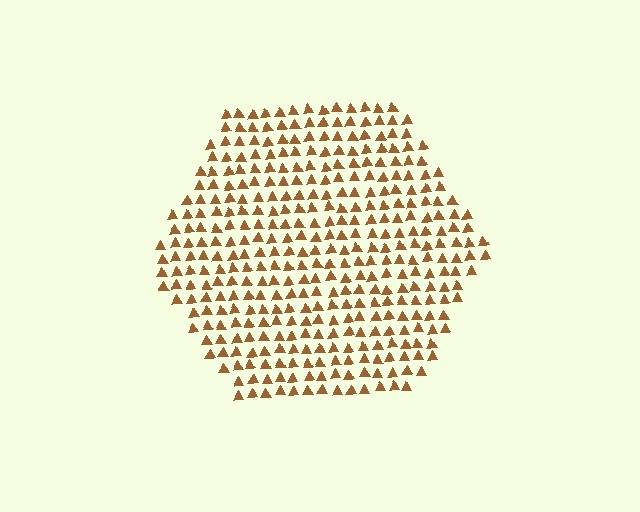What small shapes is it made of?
It is made of small triangles.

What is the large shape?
The large shape is a hexagon.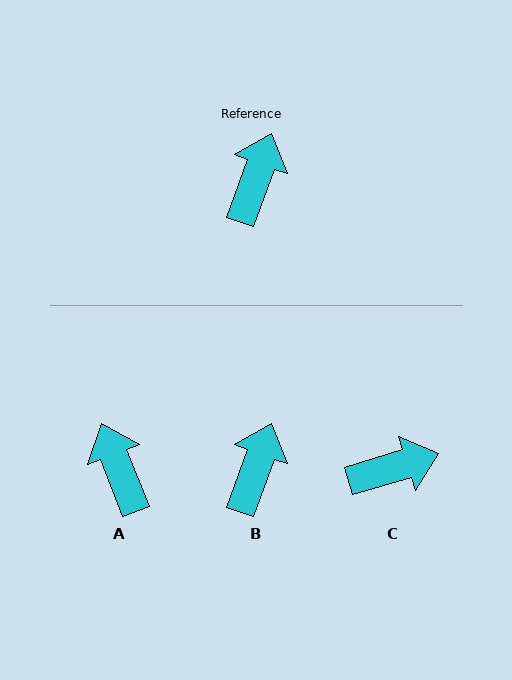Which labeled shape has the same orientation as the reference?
B.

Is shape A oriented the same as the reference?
No, it is off by about 41 degrees.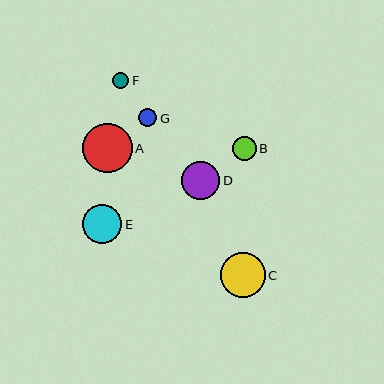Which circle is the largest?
Circle A is the largest with a size of approximately 50 pixels.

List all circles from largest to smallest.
From largest to smallest: A, C, E, D, B, G, F.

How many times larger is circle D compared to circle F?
Circle D is approximately 2.3 times the size of circle F.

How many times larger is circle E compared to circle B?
Circle E is approximately 1.7 times the size of circle B.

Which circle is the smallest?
Circle F is the smallest with a size of approximately 17 pixels.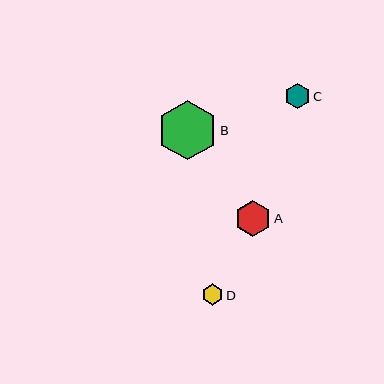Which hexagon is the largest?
Hexagon B is the largest with a size of approximately 60 pixels.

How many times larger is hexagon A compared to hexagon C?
Hexagon A is approximately 1.5 times the size of hexagon C.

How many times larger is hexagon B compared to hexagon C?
Hexagon B is approximately 2.4 times the size of hexagon C.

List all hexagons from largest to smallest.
From largest to smallest: B, A, C, D.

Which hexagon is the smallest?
Hexagon D is the smallest with a size of approximately 21 pixels.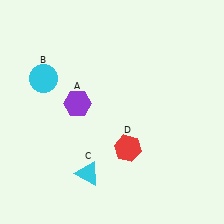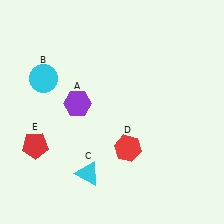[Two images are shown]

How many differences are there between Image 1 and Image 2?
There is 1 difference between the two images.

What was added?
A red pentagon (E) was added in Image 2.